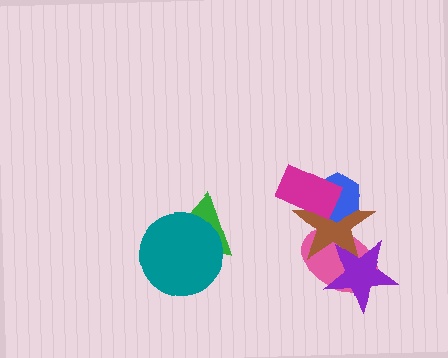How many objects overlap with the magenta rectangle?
2 objects overlap with the magenta rectangle.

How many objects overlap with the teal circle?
1 object overlaps with the teal circle.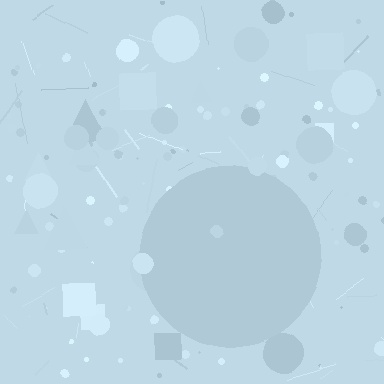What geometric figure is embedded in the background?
A circle is embedded in the background.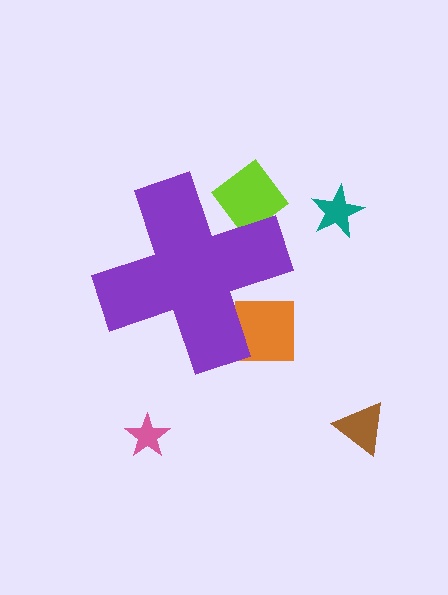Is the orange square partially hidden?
Yes, the orange square is partially hidden behind the purple cross.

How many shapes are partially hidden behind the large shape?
2 shapes are partially hidden.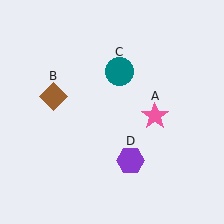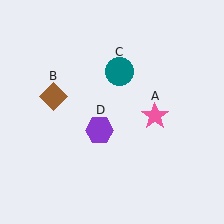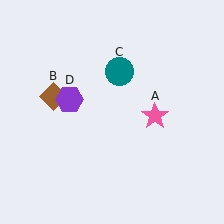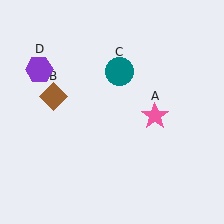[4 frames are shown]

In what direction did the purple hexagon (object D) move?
The purple hexagon (object D) moved up and to the left.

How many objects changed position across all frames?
1 object changed position: purple hexagon (object D).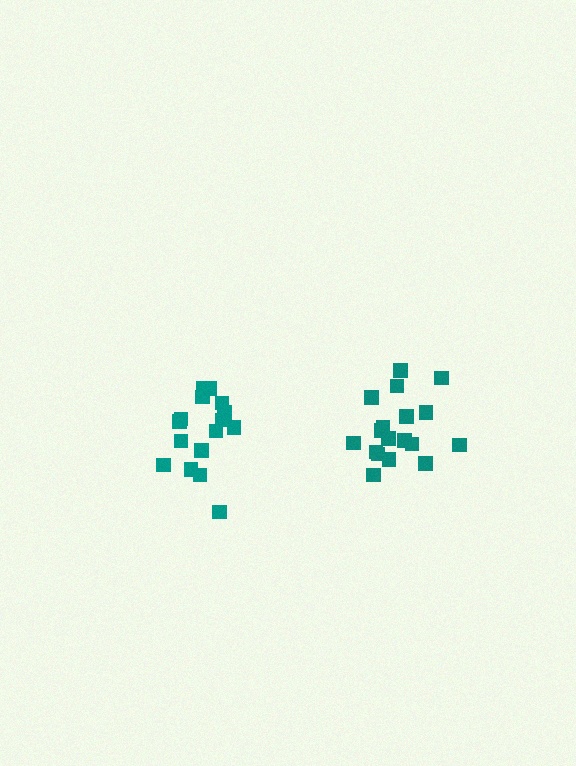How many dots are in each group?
Group 1: 18 dots, Group 2: 16 dots (34 total).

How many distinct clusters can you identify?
There are 2 distinct clusters.